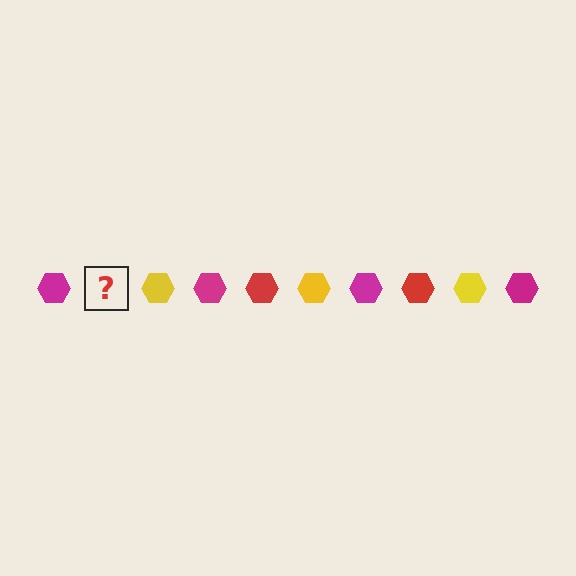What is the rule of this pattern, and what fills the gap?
The rule is that the pattern cycles through magenta, red, yellow hexagons. The gap should be filled with a red hexagon.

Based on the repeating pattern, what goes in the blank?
The blank should be a red hexagon.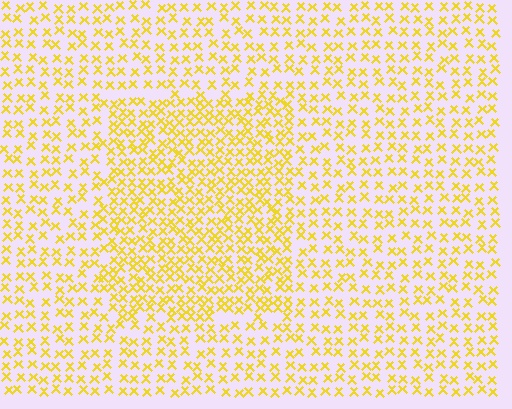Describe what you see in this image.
The image contains small yellow elements arranged at two different densities. A rectangle-shaped region is visible where the elements are more densely packed than the surrounding area.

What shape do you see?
I see a rectangle.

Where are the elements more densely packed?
The elements are more densely packed inside the rectangle boundary.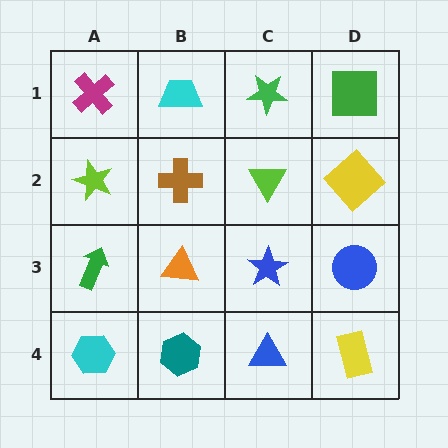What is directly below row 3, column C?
A blue triangle.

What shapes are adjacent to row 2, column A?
A magenta cross (row 1, column A), a green arrow (row 3, column A), a brown cross (row 2, column B).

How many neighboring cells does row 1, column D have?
2.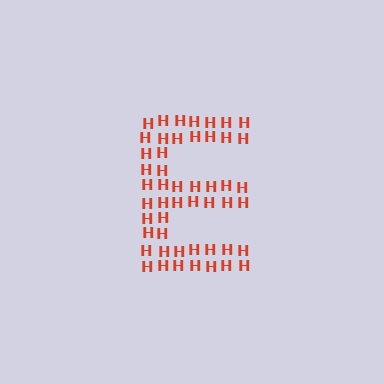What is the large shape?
The large shape is the letter E.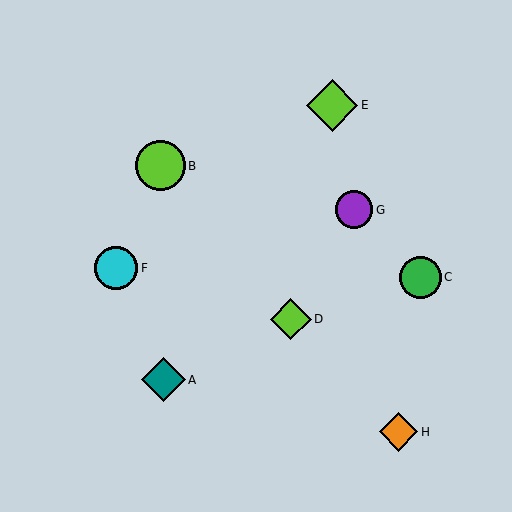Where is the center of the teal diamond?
The center of the teal diamond is at (163, 380).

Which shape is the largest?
The lime diamond (labeled E) is the largest.